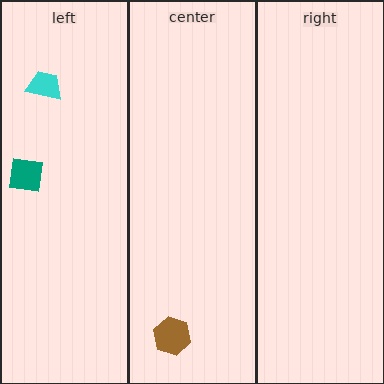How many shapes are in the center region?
1.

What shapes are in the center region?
The brown hexagon.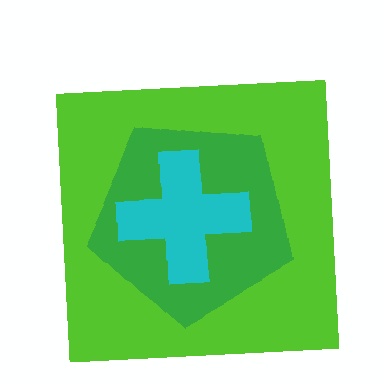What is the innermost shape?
The cyan cross.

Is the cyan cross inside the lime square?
Yes.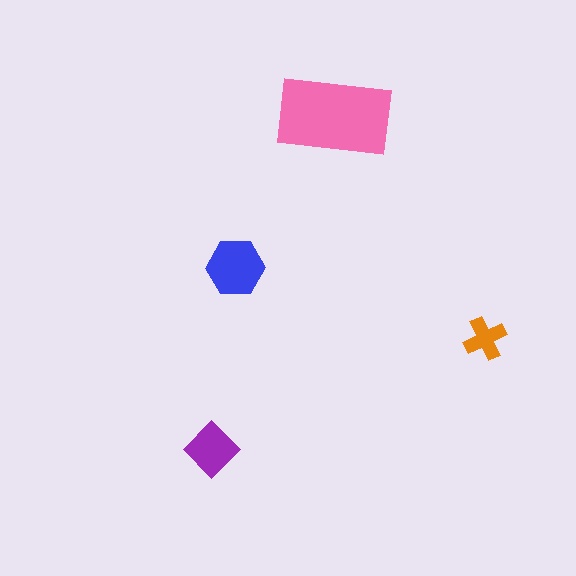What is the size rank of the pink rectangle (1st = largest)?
1st.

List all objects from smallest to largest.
The orange cross, the purple diamond, the blue hexagon, the pink rectangle.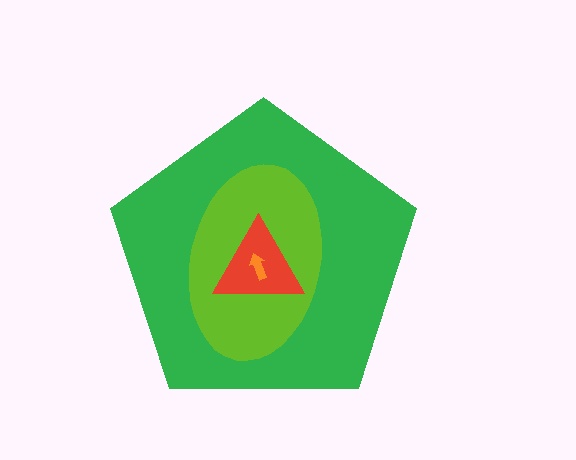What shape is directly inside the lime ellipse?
The red triangle.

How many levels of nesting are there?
4.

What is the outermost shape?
The green pentagon.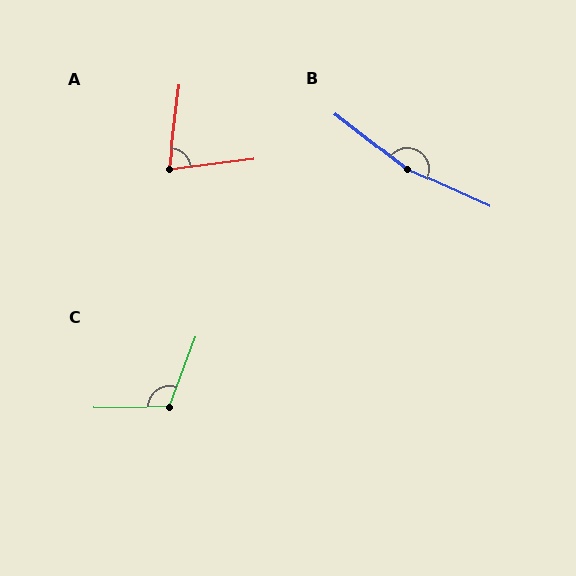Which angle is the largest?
B, at approximately 167 degrees.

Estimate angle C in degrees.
Approximately 110 degrees.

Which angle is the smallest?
A, at approximately 76 degrees.